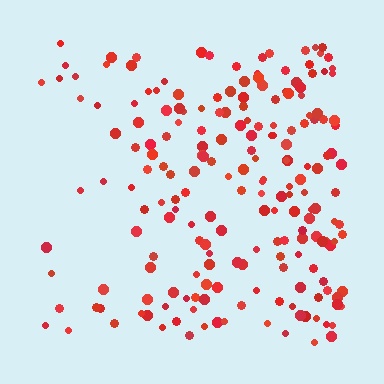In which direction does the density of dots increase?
From left to right, with the right side densest.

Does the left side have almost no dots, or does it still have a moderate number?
Still a moderate number, just noticeably fewer than the right.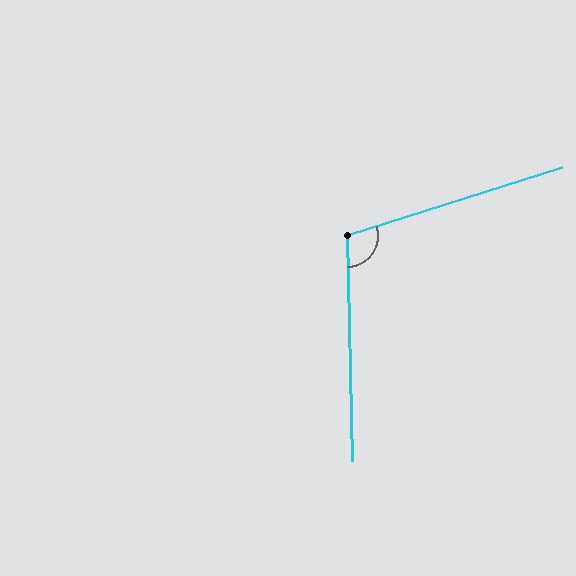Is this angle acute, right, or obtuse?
It is obtuse.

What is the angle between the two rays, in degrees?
Approximately 106 degrees.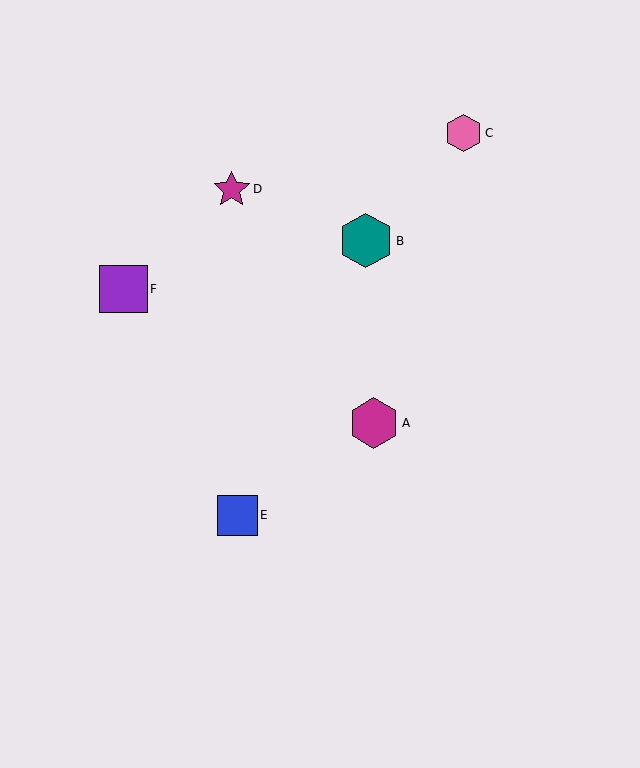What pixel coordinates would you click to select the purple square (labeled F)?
Click at (123, 289) to select the purple square F.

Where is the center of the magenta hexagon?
The center of the magenta hexagon is at (374, 423).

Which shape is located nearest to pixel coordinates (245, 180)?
The magenta star (labeled D) at (232, 189) is nearest to that location.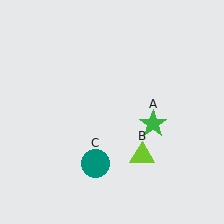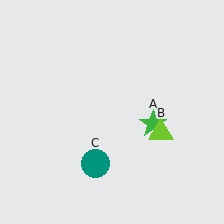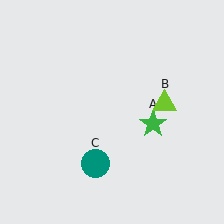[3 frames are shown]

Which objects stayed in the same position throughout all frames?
Green star (object A) and teal circle (object C) remained stationary.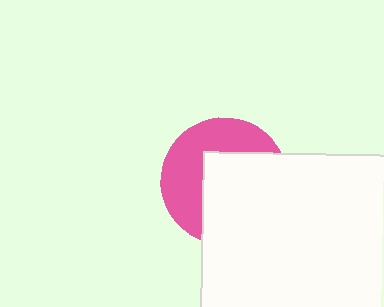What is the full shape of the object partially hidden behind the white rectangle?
The partially hidden object is a pink circle.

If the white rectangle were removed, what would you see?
You would see the complete pink circle.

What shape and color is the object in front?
The object in front is a white rectangle.